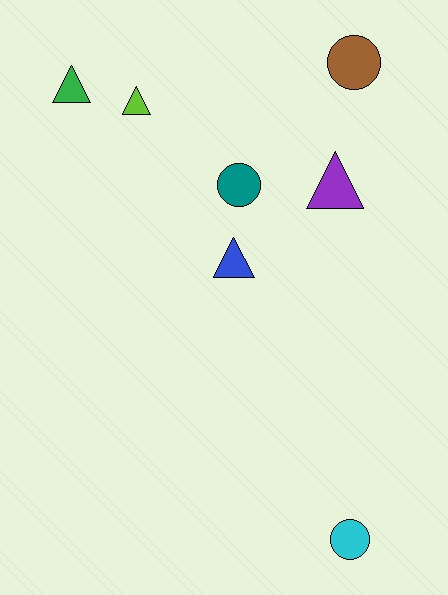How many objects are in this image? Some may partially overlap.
There are 7 objects.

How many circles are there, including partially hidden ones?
There are 3 circles.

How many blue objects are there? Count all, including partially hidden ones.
There is 1 blue object.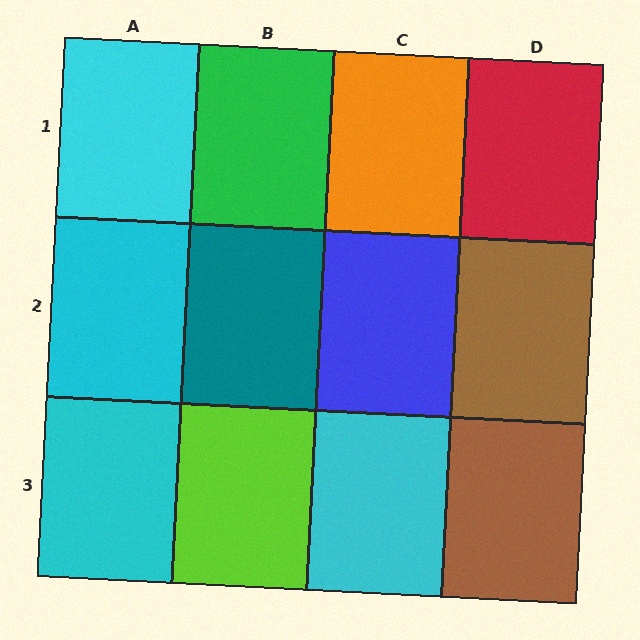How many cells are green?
1 cell is green.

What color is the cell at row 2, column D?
Brown.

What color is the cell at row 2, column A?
Cyan.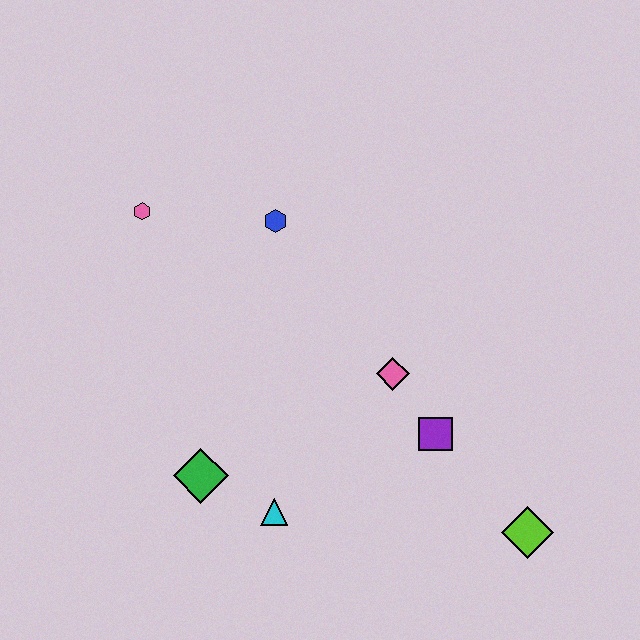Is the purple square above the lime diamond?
Yes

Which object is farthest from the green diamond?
The lime diamond is farthest from the green diamond.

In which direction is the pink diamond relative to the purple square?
The pink diamond is above the purple square.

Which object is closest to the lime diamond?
The purple square is closest to the lime diamond.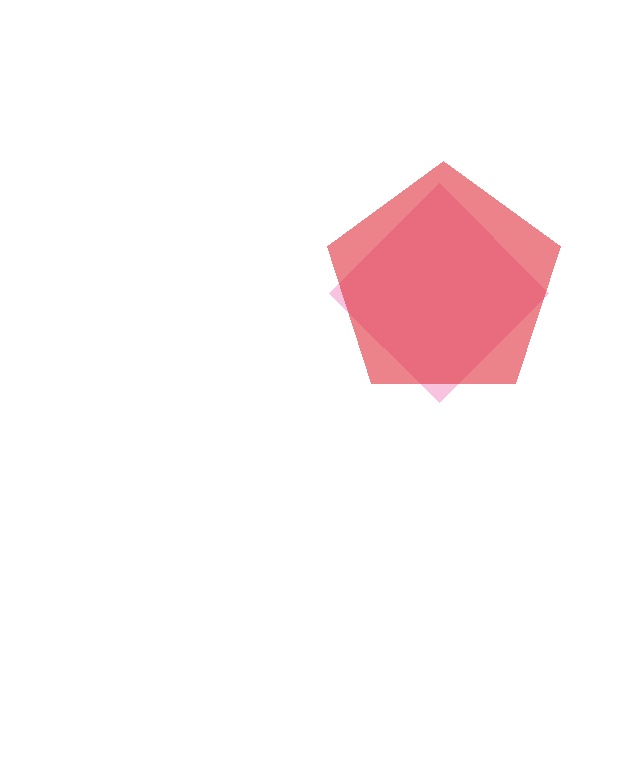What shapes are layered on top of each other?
The layered shapes are: a pink diamond, a red pentagon.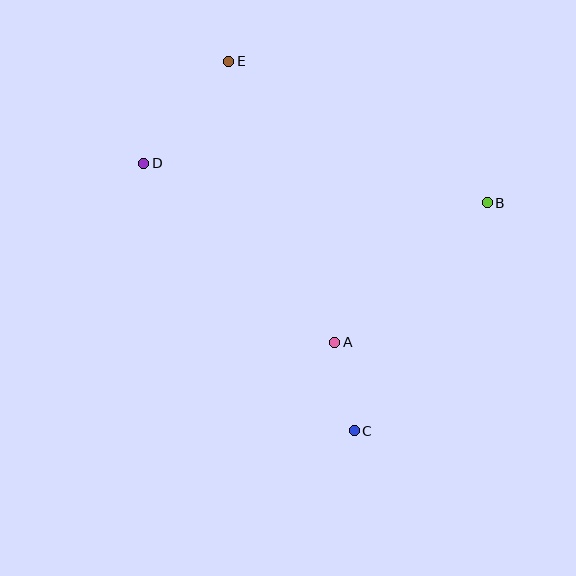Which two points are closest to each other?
Points A and C are closest to each other.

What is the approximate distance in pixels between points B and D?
The distance between B and D is approximately 345 pixels.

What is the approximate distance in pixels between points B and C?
The distance between B and C is approximately 264 pixels.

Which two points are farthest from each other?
Points C and E are farthest from each other.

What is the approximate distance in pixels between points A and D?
The distance between A and D is approximately 262 pixels.